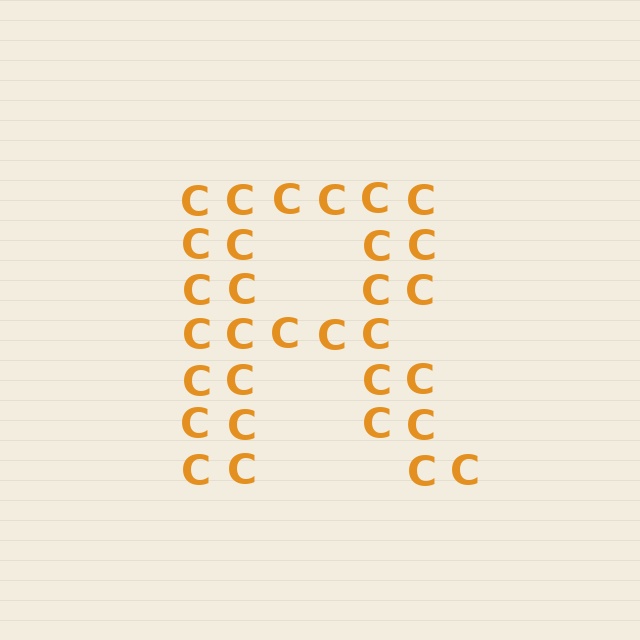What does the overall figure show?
The overall figure shows the letter R.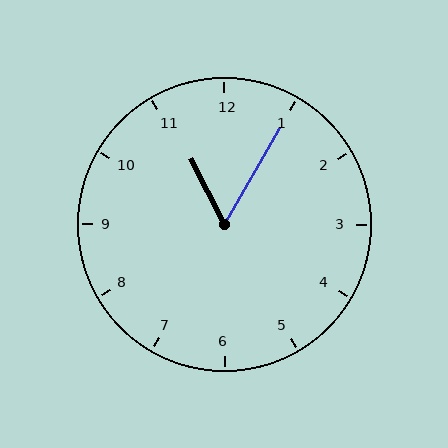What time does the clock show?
11:05.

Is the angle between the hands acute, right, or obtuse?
It is acute.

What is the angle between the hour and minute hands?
Approximately 58 degrees.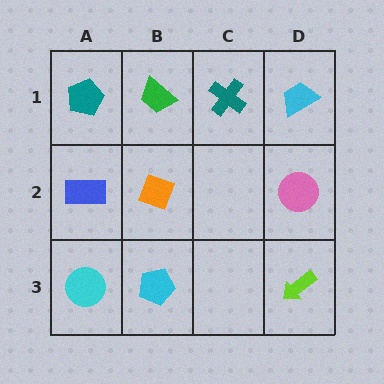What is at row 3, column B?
A cyan pentagon.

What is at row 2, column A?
A blue rectangle.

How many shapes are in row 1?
4 shapes.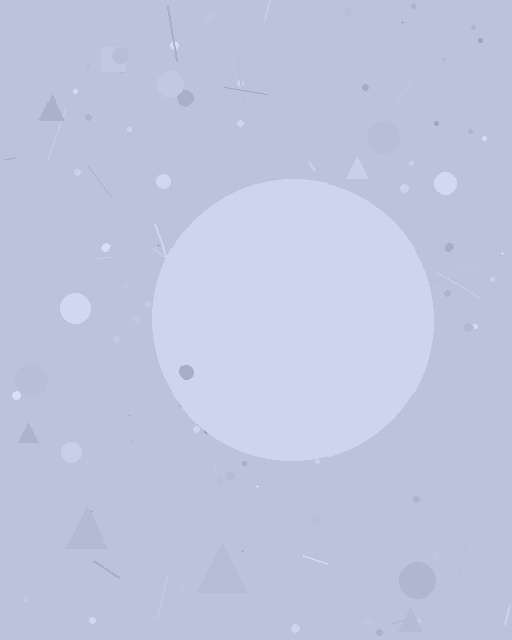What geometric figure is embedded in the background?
A circle is embedded in the background.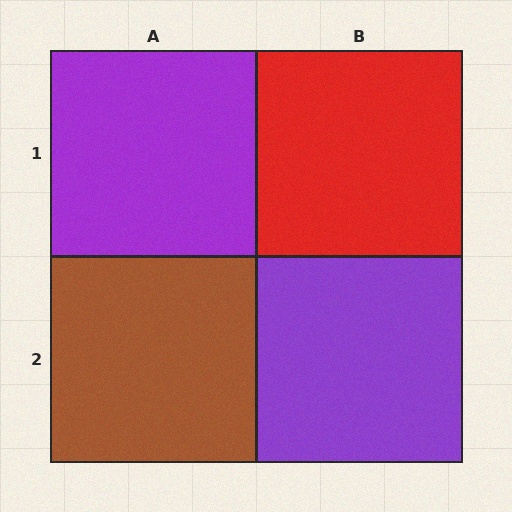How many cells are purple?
2 cells are purple.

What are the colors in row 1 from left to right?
Purple, red.